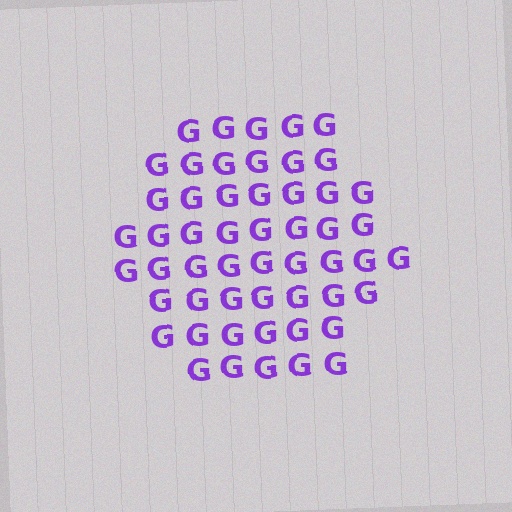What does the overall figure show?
The overall figure shows a hexagon.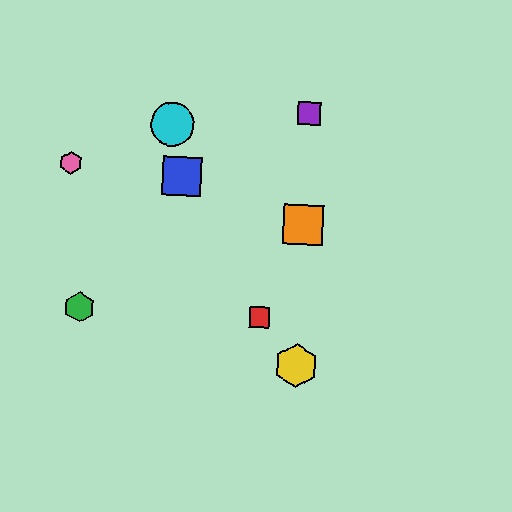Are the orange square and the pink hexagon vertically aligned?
No, the orange square is at x≈303 and the pink hexagon is at x≈71.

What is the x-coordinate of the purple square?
The purple square is at x≈309.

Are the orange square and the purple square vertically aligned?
Yes, both are at x≈303.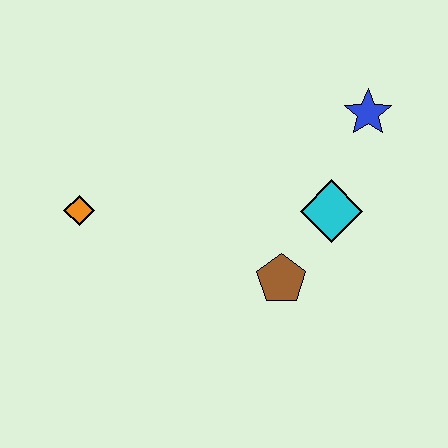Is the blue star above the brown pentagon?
Yes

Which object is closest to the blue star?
The cyan diamond is closest to the blue star.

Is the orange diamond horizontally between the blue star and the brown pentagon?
No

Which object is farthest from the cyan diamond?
The orange diamond is farthest from the cyan diamond.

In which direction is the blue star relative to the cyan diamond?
The blue star is above the cyan diamond.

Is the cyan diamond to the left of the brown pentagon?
No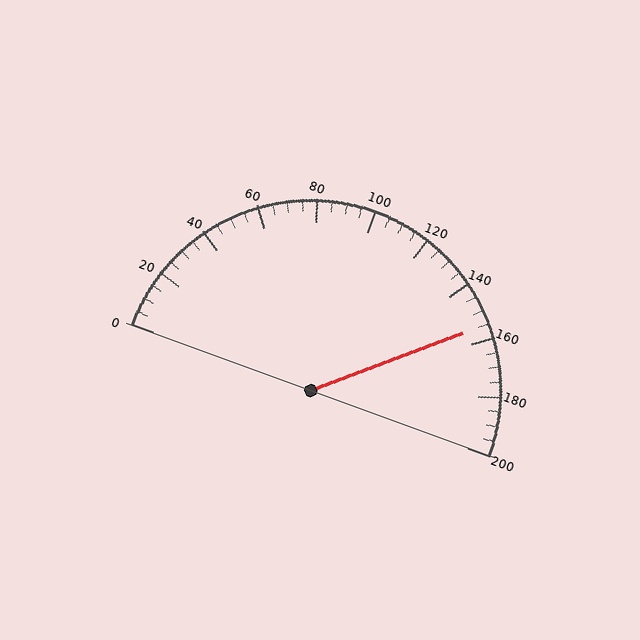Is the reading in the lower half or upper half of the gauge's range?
The reading is in the upper half of the range (0 to 200).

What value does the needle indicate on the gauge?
The needle indicates approximately 155.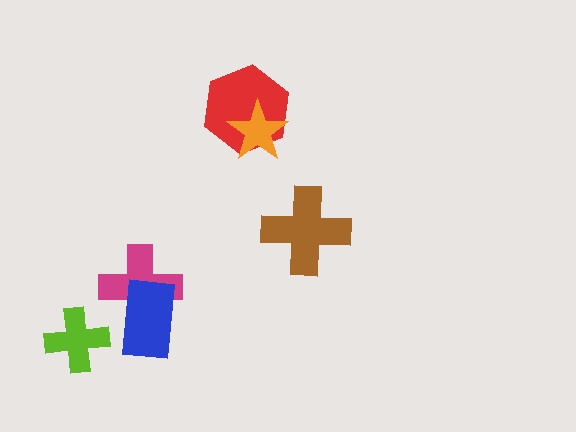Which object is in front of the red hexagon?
The orange star is in front of the red hexagon.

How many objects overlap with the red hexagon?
1 object overlaps with the red hexagon.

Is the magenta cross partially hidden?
Yes, it is partially covered by another shape.